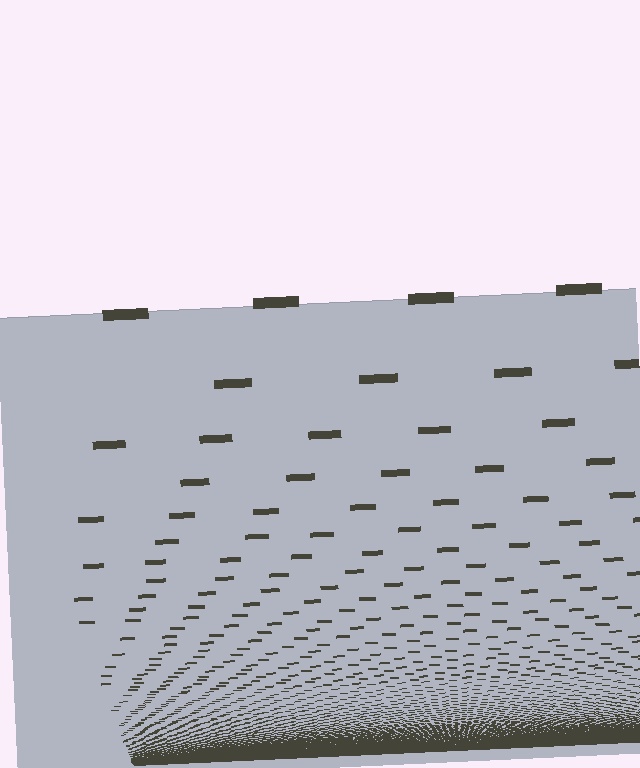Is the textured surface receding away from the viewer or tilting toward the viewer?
The surface appears to tilt toward the viewer. Texture elements get larger and sparser toward the top.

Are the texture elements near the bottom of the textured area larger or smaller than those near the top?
Smaller. The gradient is inverted — elements near the bottom are smaller and denser.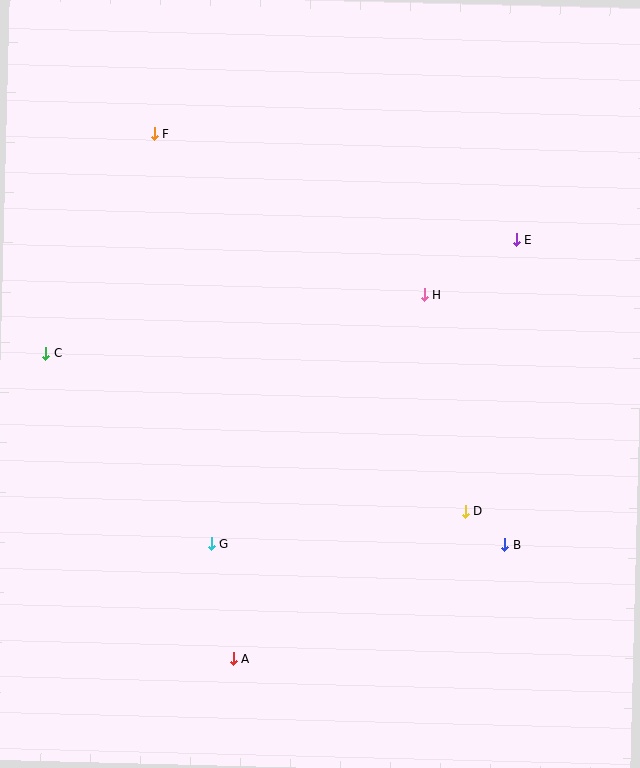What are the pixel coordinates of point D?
Point D is at (465, 511).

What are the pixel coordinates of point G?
Point G is at (211, 544).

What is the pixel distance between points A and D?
The distance between A and D is 275 pixels.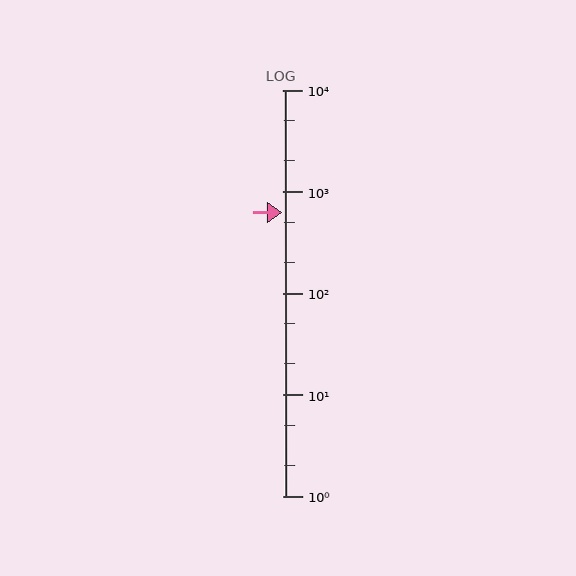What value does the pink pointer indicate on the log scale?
The pointer indicates approximately 620.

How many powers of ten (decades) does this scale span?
The scale spans 4 decades, from 1 to 10000.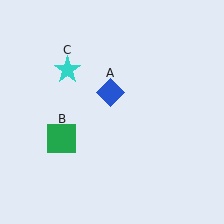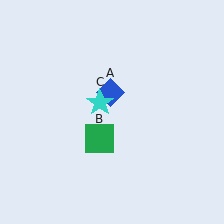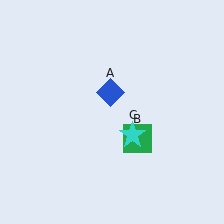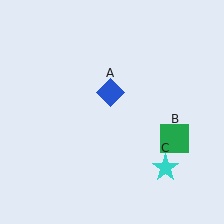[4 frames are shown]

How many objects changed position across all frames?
2 objects changed position: green square (object B), cyan star (object C).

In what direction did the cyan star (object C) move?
The cyan star (object C) moved down and to the right.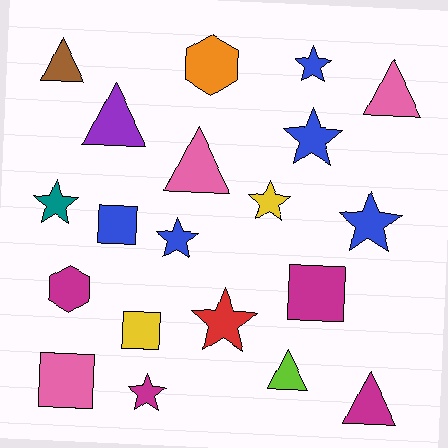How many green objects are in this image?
There are no green objects.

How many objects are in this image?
There are 20 objects.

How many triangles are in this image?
There are 6 triangles.